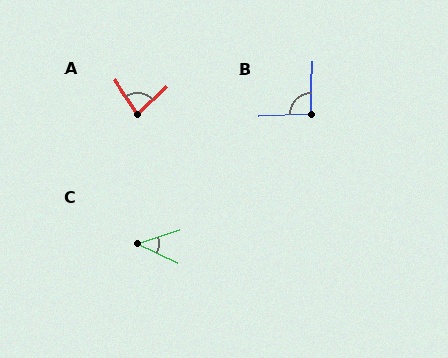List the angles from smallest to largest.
C (43°), A (79°), B (92°).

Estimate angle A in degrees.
Approximately 79 degrees.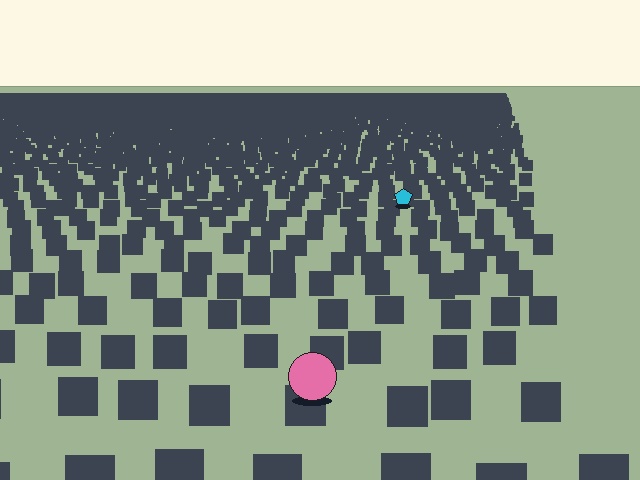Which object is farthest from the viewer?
The cyan pentagon is farthest from the viewer. It appears smaller and the ground texture around it is denser.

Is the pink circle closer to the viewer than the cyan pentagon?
Yes. The pink circle is closer — you can tell from the texture gradient: the ground texture is coarser near it.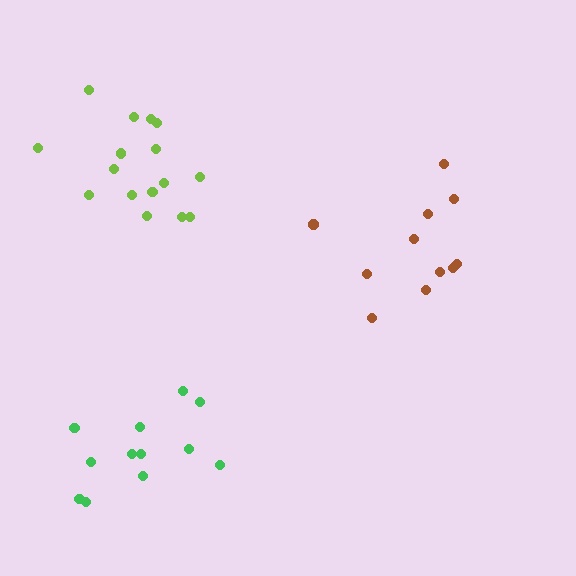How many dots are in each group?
Group 1: 11 dots, Group 2: 16 dots, Group 3: 12 dots (39 total).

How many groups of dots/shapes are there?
There are 3 groups.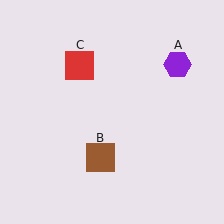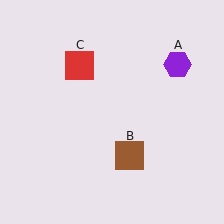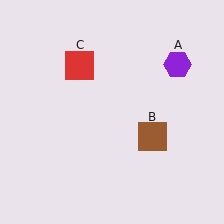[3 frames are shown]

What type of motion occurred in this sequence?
The brown square (object B) rotated counterclockwise around the center of the scene.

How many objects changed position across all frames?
1 object changed position: brown square (object B).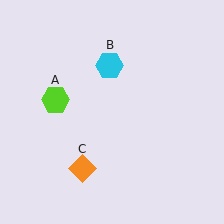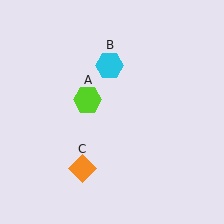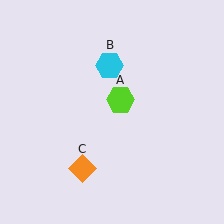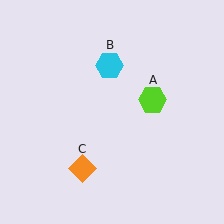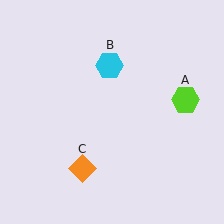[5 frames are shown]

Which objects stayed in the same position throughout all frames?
Cyan hexagon (object B) and orange diamond (object C) remained stationary.